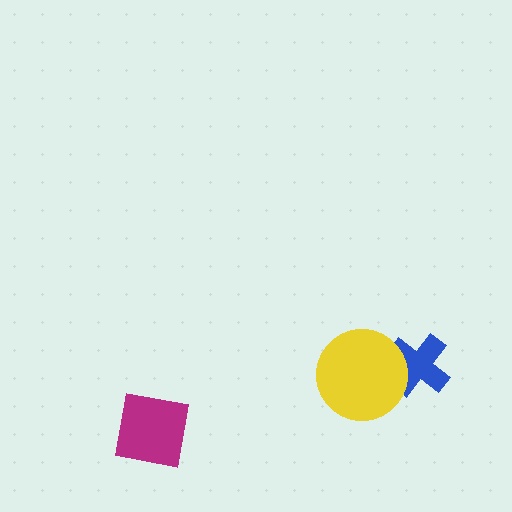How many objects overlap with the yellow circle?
1 object overlaps with the yellow circle.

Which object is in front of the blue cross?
The yellow circle is in front of the blue cross.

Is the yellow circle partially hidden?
No, no other shape covers it.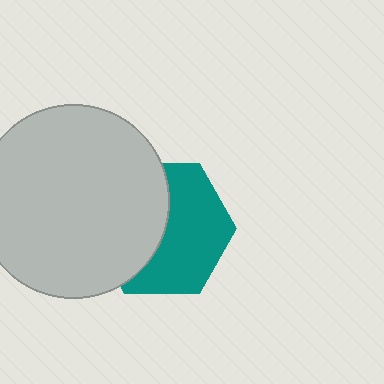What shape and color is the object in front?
The object in front is a light gray circle.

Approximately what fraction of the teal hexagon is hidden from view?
Roughly 46% of the teal hexagon is hidden behind the light gray circle.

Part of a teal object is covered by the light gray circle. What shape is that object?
It is a hexagon.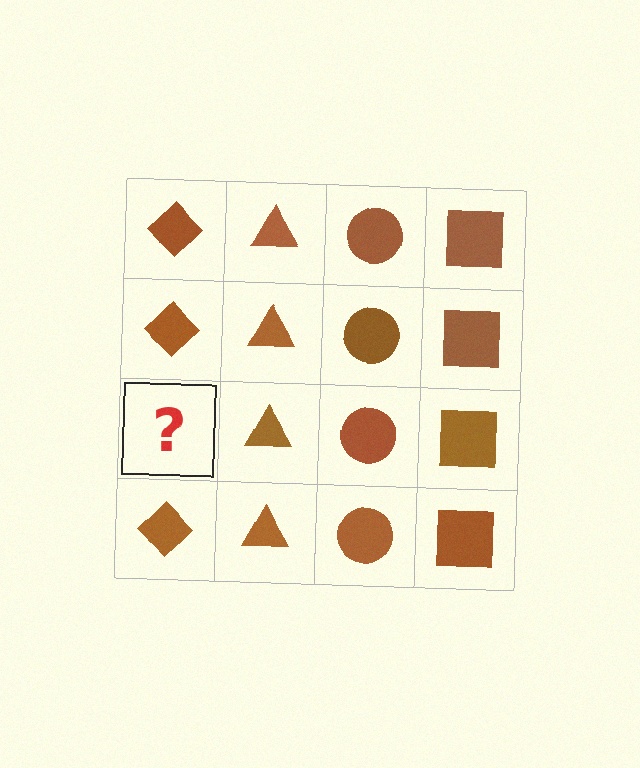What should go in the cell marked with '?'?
The missing cell should contain a brown diamond.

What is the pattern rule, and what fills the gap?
The rule is that each column has a consistent shape. The gap should be filled with a brown diamond.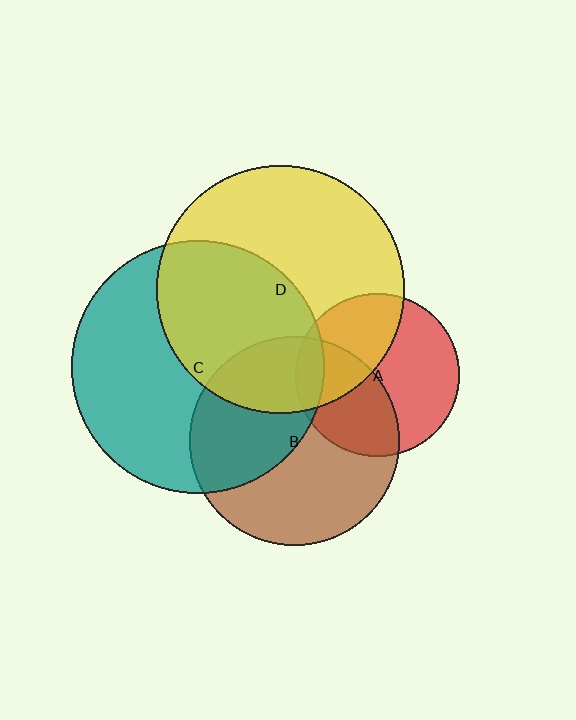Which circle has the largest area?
Circle C (teal).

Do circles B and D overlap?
Yes.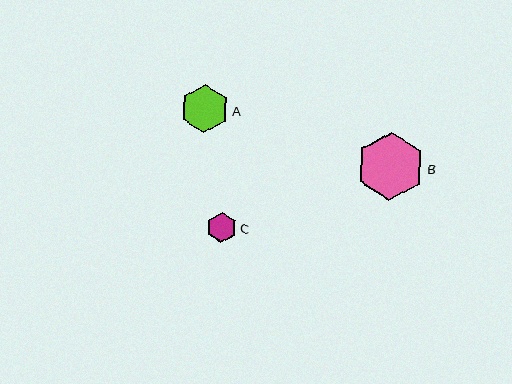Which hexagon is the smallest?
Hexagon C is the smallest with a size of approximately 30 pixels.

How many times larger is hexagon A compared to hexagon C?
Hexagon A is approximately 1.6 times the size of hexagon C.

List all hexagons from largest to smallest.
From largest to smallest: B, A, C.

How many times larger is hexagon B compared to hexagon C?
Hexagon B is approximately 2.2 times the size of hexagon C.